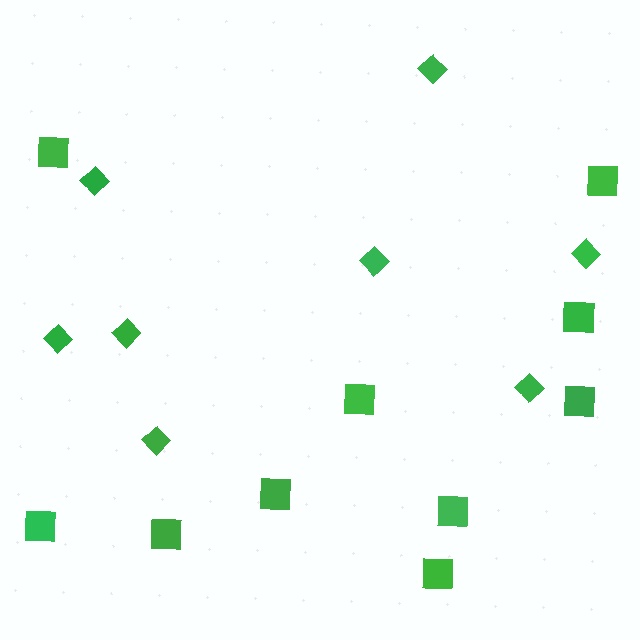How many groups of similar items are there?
There are 2 groups: one group of squares (10) and one group of diamonds (8).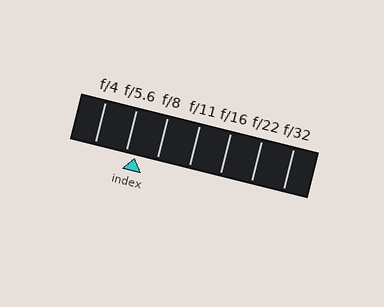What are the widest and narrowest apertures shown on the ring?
The widest aperture shown is f/4 and the narrowest is f/32.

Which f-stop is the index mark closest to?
The index mark is closest to f/5.6.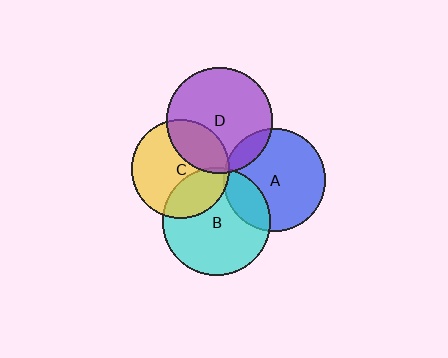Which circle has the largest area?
Circle B (cyan).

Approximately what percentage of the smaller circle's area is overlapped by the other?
Approximately 30%.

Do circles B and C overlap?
Yes.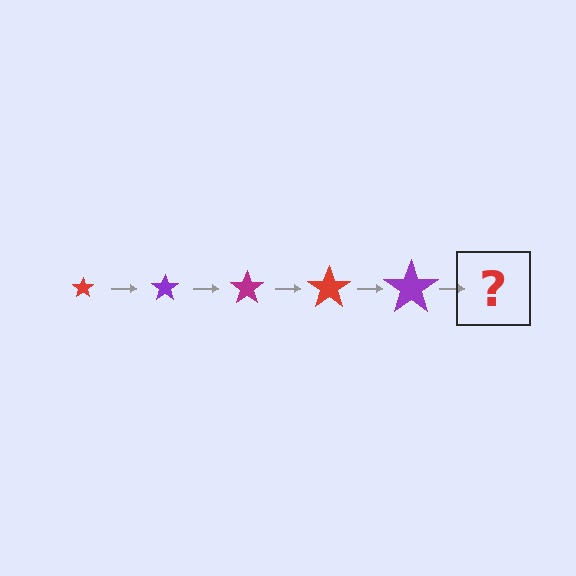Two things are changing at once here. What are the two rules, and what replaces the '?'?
The two rules are that the star grows larger each step and the color cycles through red, purple, and magenta. The '?' should be a magenta star, larger than the previous one.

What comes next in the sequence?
The next element should be a magenta star, larger than the previous one.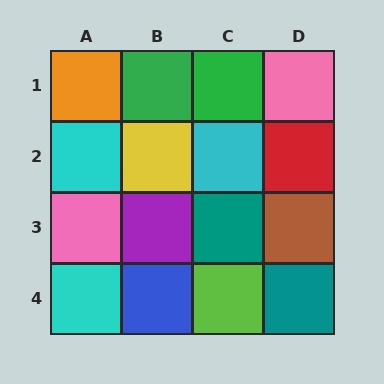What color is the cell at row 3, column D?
Brown.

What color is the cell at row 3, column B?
Purple.